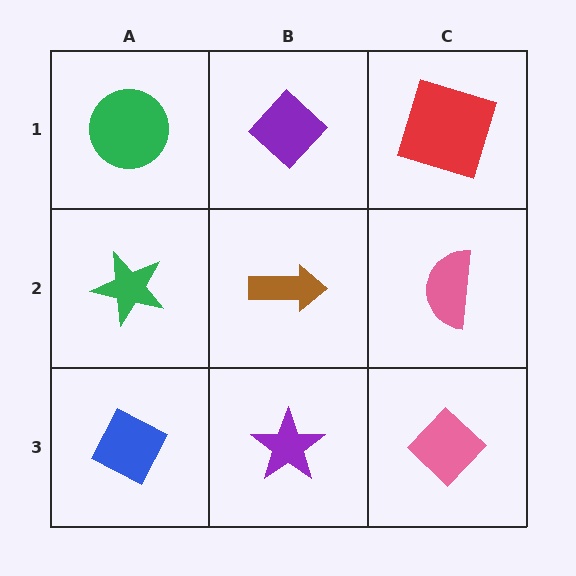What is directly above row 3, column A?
A green star.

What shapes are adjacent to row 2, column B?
A purple diamond (row 1, column B), a purple star (row 3, column B), a green star (row 2, column A), a pink semicircle (row 2, column C).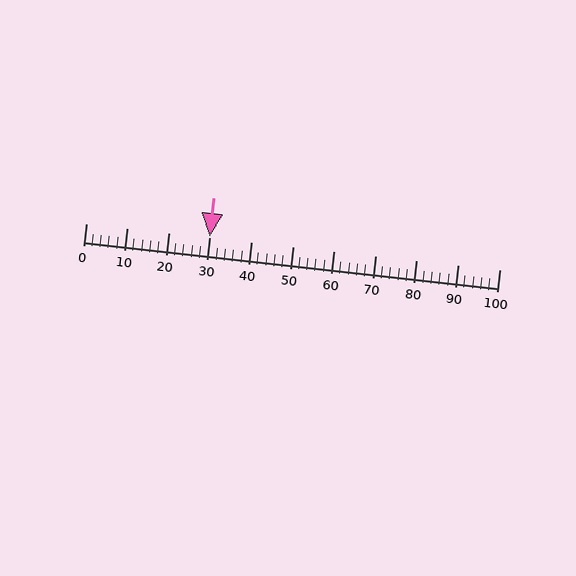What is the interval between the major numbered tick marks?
The major tick marks are spaced 10 units apart.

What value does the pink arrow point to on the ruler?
The pink arrow points to approximately 30.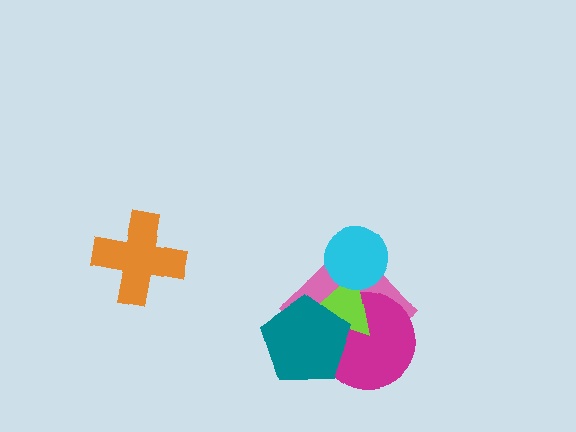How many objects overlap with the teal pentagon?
3 objects overlap with the teal pentagon.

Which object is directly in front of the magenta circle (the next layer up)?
The lime triangle is directly in front of the magenta circle.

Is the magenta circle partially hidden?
Yes, it is partially covered by another shape.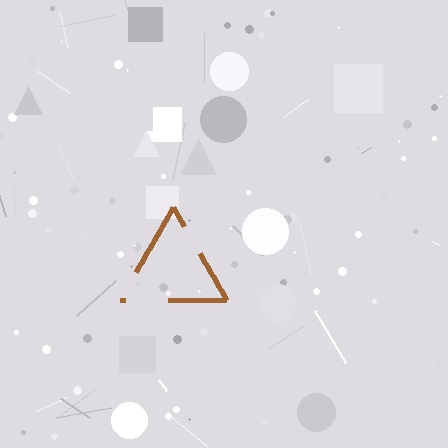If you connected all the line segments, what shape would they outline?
They would outline a triangle.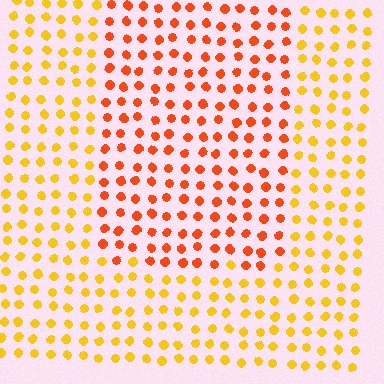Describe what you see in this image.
The image is filled with small yellow elements in a uniform arrangement. A rectangle-shaped region is visible where the elements are tinted to a slightly different hue, forming a subtle color boundary.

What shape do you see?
I see a rectangle.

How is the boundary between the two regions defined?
The boundary is defined purely by a slight shift in hue (about 35 degrees). Spacing, size, and orientation are identical on both sides.